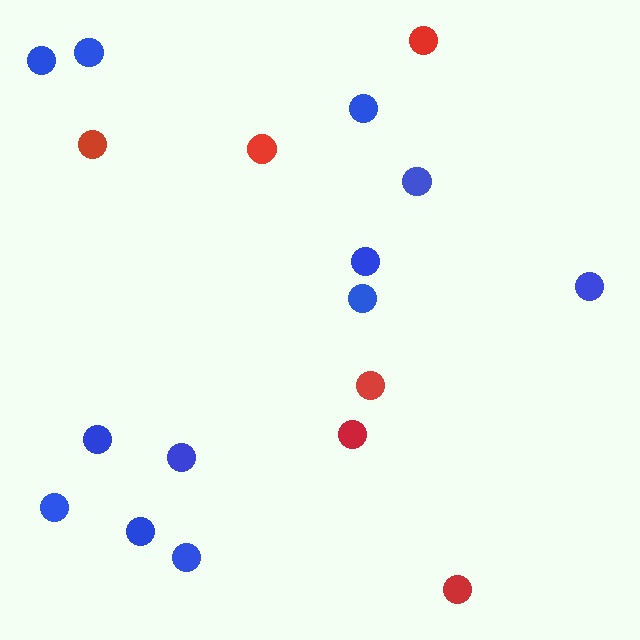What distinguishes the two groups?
There are 2 groups: one group of red circles (6) and one group of blue circles (12).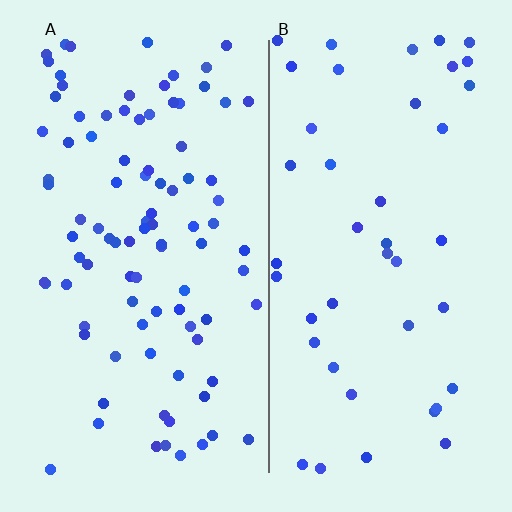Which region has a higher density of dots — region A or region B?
A (the left).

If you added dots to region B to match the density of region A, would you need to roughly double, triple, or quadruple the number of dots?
Approximately double.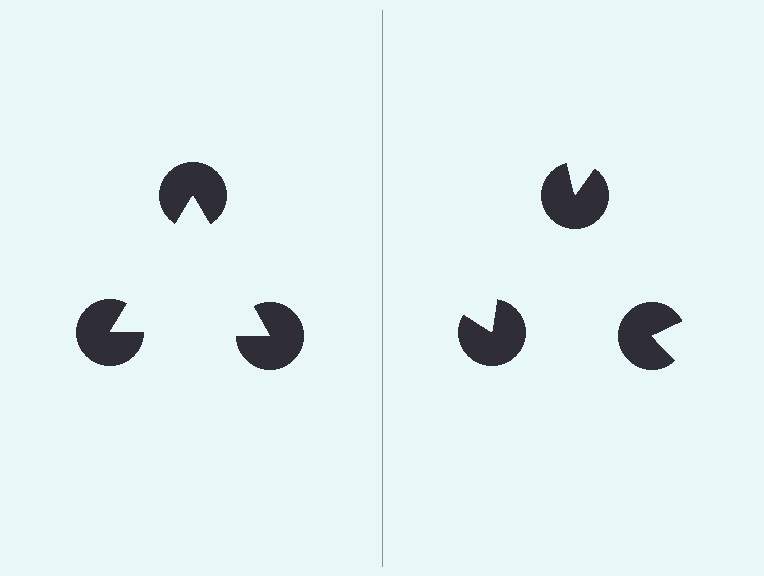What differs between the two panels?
The pac-man discs are positioned identically on both sides; only the wedge orientations differ. On the left they align to a triangle; on the right they are misaligned.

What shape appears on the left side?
An illusory triangle.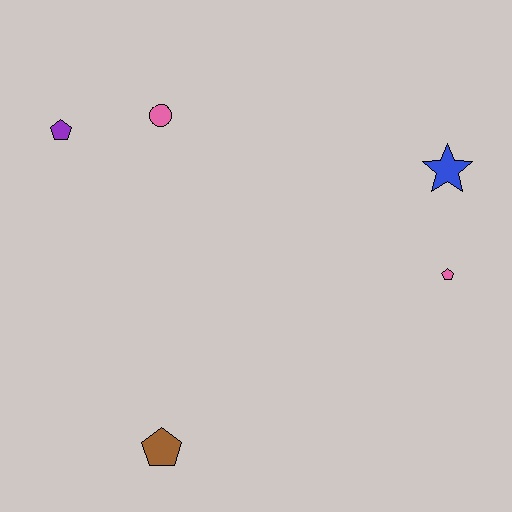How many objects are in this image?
There are 5 objects.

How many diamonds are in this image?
There are no diamonds.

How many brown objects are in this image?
There is 1 brown object.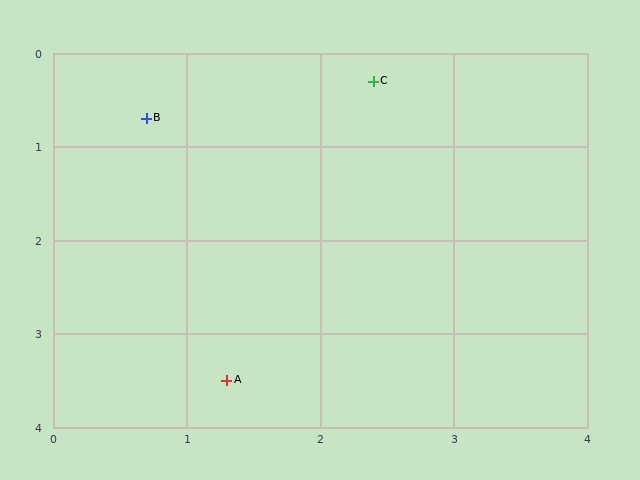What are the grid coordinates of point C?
Point C is at approximately (2.4, 0.3).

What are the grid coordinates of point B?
Point B is at approximately (0.7, 0.7).